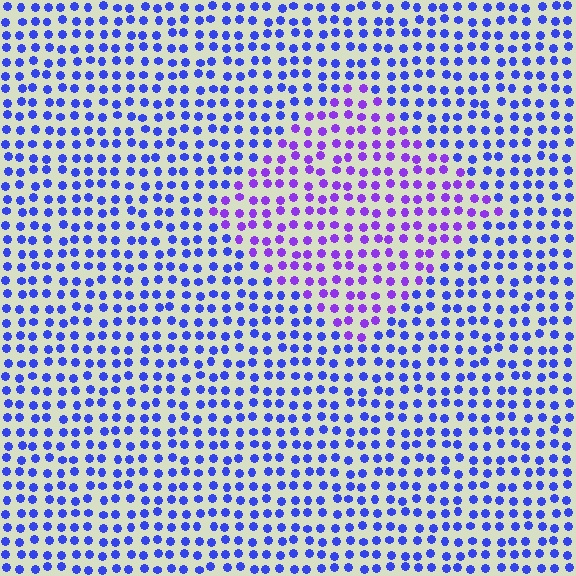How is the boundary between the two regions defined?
The boundary is defined purely by a slight shift in hue (about 36 degrees). Spacing, size, and orientation are identical on both sides.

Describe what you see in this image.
The image is filled with small blue elements in a uniform arrangement. A diamond-shaped region is visible where the elements are tinted to a slightly different hue, forming a subtle color boundary.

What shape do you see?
I see a diamond.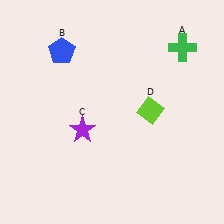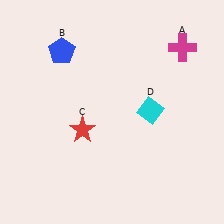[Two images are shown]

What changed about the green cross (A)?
In Image 1, A is green. In Image 2, it changed to magenta.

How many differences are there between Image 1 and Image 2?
There are 3 differences between the two images.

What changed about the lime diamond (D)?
In Image 1, D is lime. In Image 2, it changed to cyan.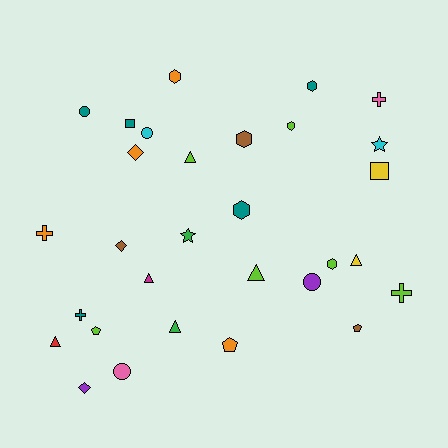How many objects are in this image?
There are 30 objects.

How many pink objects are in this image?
There are 2 pink objects.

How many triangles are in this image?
There are 6 triangles.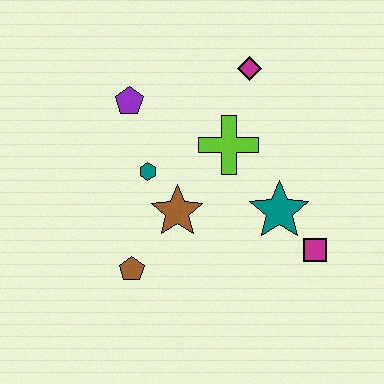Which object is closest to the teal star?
The magenta square is closest to the teal star.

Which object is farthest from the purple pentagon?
The magenta square is farthest from the purple pentagon.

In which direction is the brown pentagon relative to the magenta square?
The brown pentagon is to the left of the magenta square.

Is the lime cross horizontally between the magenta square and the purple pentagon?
Yes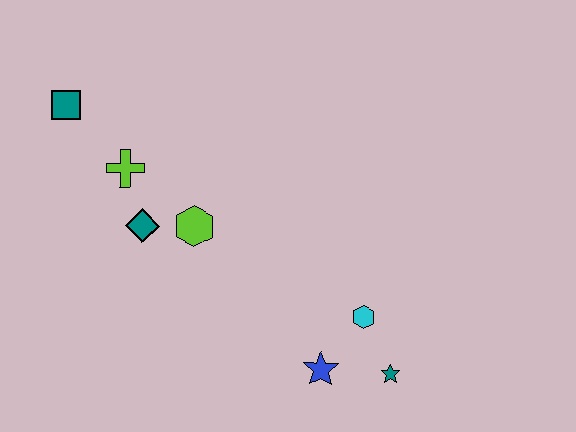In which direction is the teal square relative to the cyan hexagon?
The teal square is to the left of the cyan hexagon.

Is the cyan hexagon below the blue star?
No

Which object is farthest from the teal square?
The teal star is farthest from the teal square.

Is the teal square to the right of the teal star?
No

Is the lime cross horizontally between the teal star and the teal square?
Yes